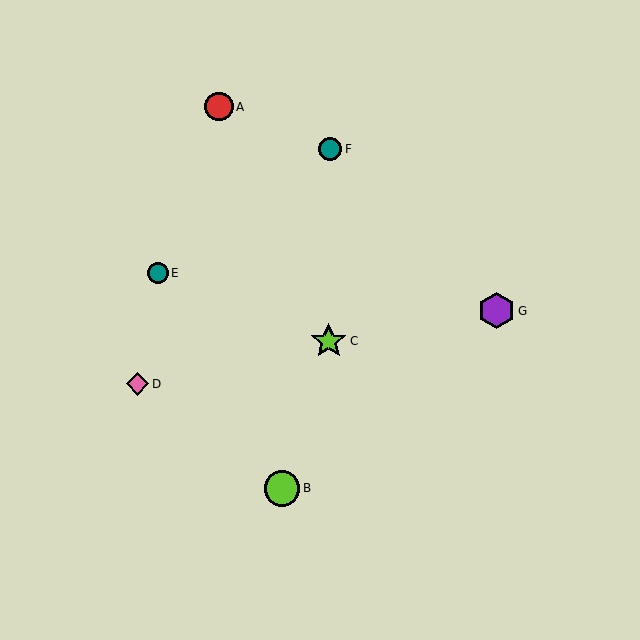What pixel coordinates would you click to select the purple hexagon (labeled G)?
Click at (497, 311) to select the purple hexagon G.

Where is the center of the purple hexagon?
The center of the purple hexagon is at (497, 311).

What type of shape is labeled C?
Shape C is a lime star.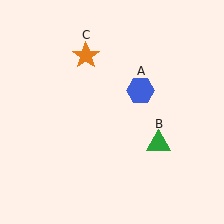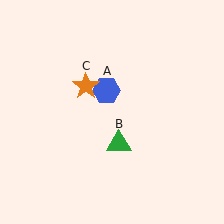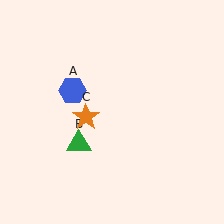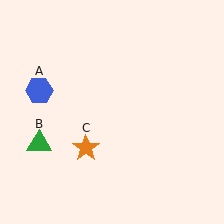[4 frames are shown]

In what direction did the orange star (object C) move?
The orange star (object C) moved down.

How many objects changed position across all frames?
3 objects changed position: blue hexagon (object A), green triangle (object B), orange star (object C).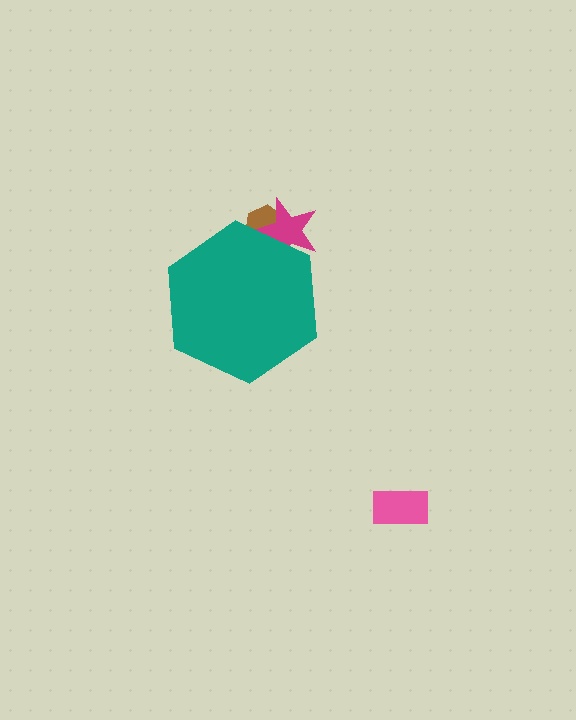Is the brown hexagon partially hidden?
Yes, the brown hexagon is partially hidden behind the teal hexagon.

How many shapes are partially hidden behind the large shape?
2 shapes are partially hidden.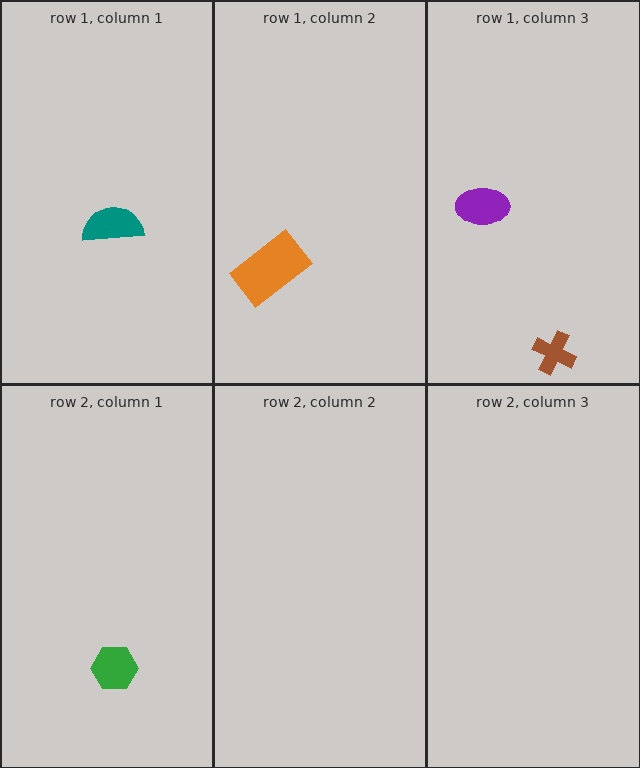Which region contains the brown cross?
The row 1, column 3 region.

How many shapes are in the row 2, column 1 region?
1.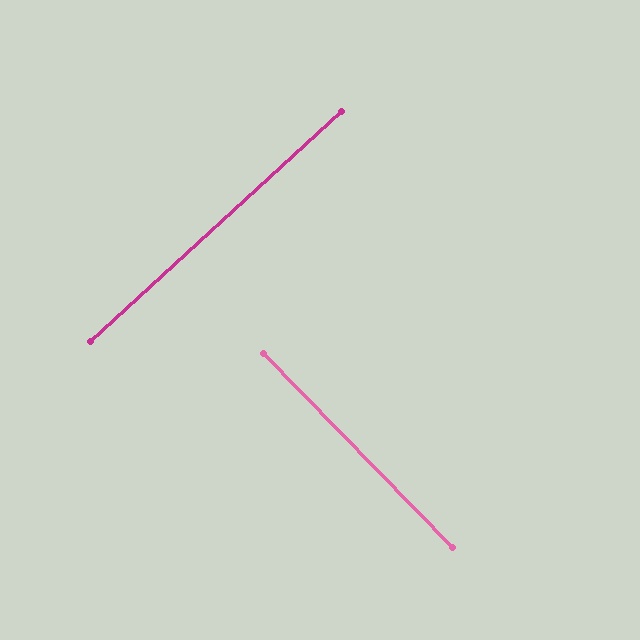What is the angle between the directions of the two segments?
Approximately 88 degrees.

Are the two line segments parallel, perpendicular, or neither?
Perpendicular — they meet at approximately 88°.